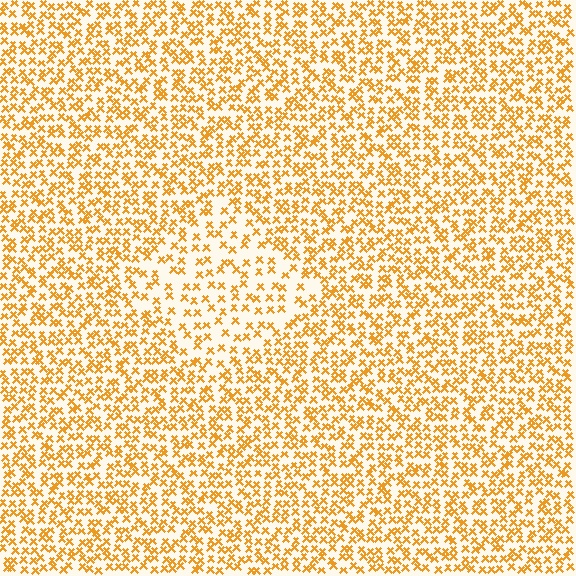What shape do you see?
I see a diamond.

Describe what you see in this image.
The image contains small orange elements arranged at two different densities. A diamond-shaped region is visible where the elements are less densely packed than the surrounding area.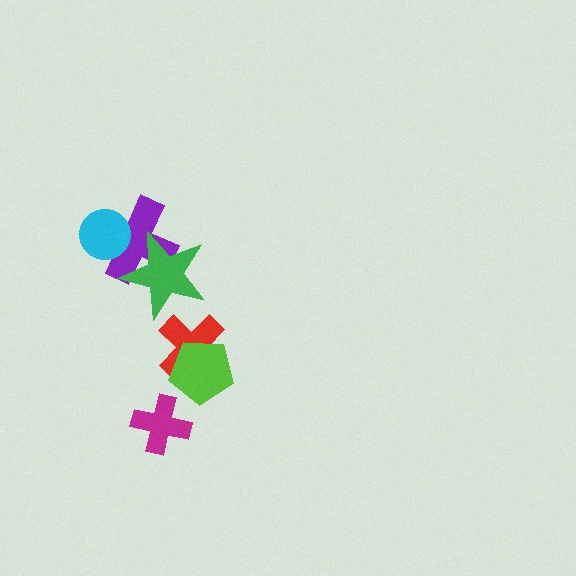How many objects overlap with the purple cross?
2 objects overlap with the purple cross.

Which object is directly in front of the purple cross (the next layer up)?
The green star is directly in front of the purple cross.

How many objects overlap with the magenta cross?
0 objects overlap with the magenta cross.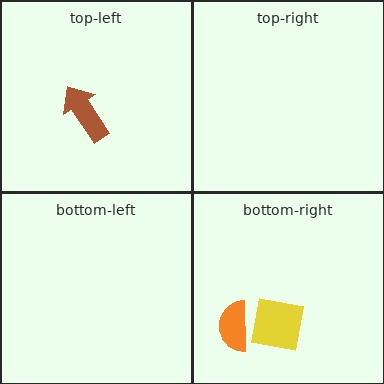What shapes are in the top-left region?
The brown arrow.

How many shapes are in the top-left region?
1.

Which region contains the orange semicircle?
The bottom-right region.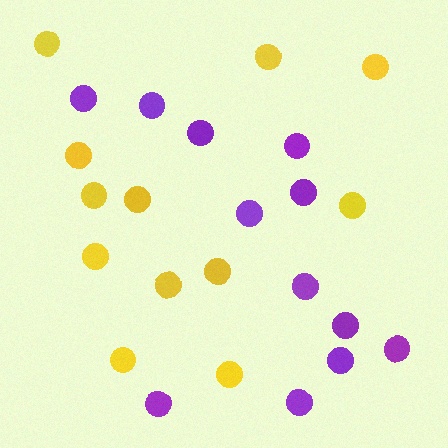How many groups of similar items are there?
There are 2 groups: one group of yellow circles (12) and one group of purple circles (12).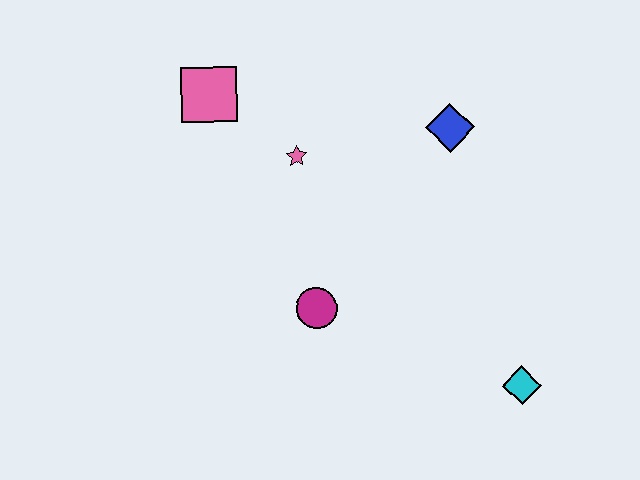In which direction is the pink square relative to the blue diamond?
The pink square is to the left of the blue diamond.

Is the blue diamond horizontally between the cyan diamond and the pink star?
Yes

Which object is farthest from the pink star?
The cyan diamond is farthest from the pink star.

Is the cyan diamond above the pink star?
No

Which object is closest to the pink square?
The pink star is closest to the pink square.